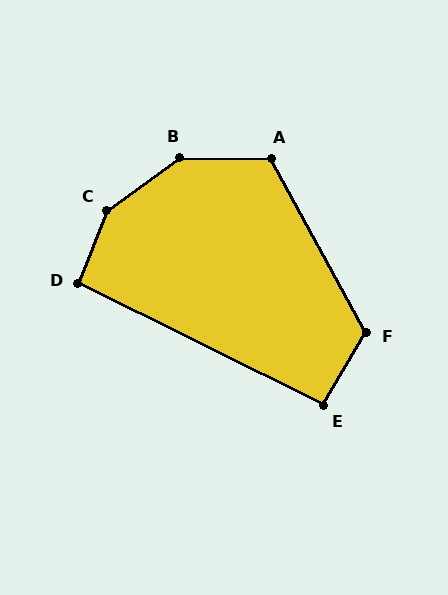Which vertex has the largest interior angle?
C, at approximately 147 degrees.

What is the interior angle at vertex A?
Approximately 119 degrees (obtuse).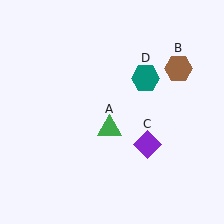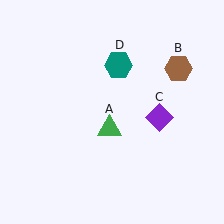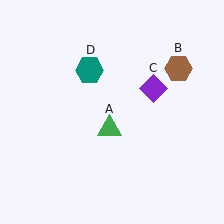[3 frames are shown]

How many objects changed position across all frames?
2 objects changed position: purple diamond (object C), teal hexagon (object D).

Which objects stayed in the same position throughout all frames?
Green triangle (object A) and brown hexagon (object B) remained stationary.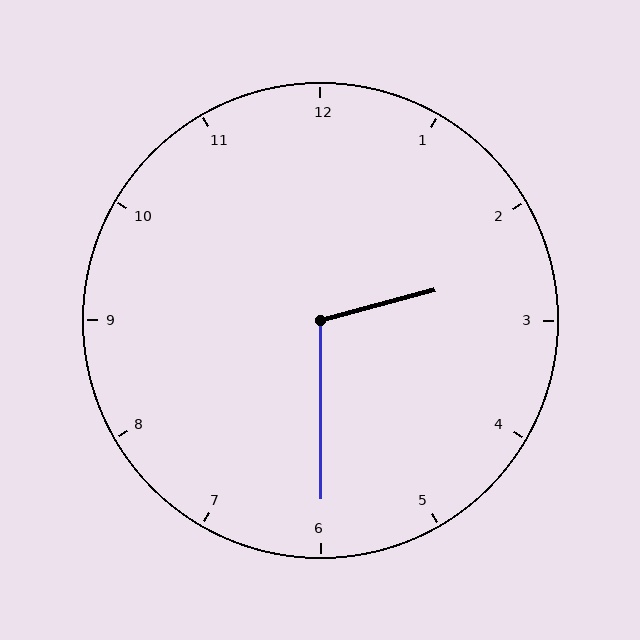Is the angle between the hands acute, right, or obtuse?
It is obtuse.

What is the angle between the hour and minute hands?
Approximately 105 degrees.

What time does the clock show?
2:30.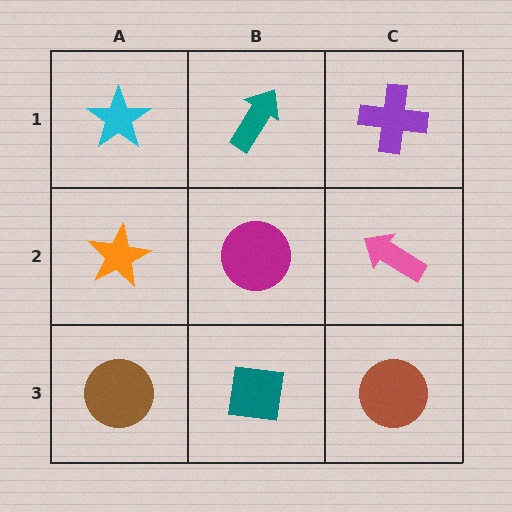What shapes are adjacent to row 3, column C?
A pink arrow (row 2, column C), a teal square (row 3, column B).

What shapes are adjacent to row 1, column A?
An orange star (row 2, column A), a teal arrow (row 1, column B).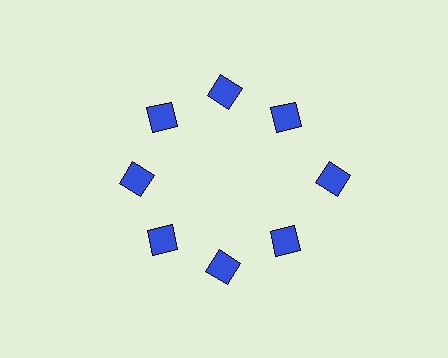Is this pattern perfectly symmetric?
No. The 8 blue squares are arranged in a ring, but one element near the 3 o'clock position is pushed outward from the center, breaking the 8-fold rotational symmetry.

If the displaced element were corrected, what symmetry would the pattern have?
It would have 8-fold rotational symmetry — the pattern would map onto itself every 45 degrees.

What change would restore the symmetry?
The symmetry would be restored by moving it inward, back onto the ring so that all 8 squares sit at equal angles and equal distance from the center.